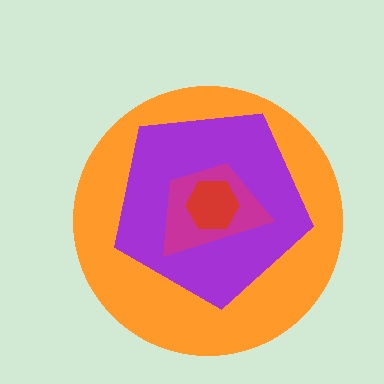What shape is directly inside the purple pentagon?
The magenta trapezoid.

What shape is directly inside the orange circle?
The purple pentagon.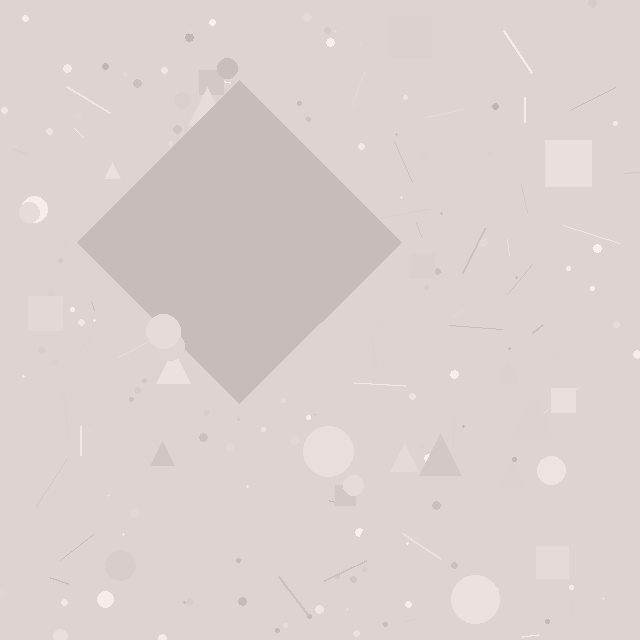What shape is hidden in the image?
A diamond is hidden in the image.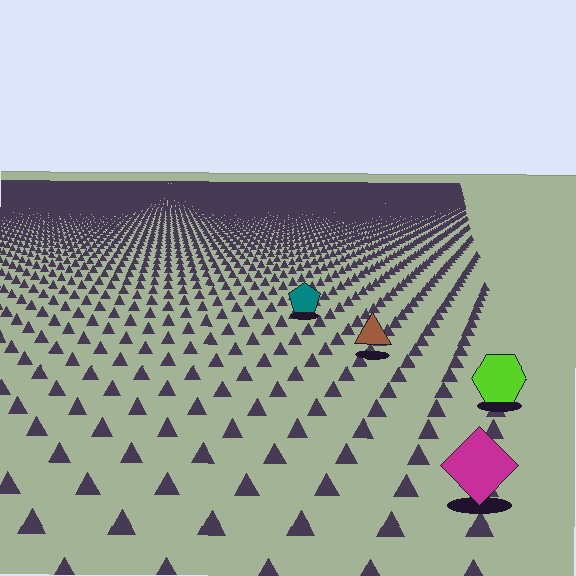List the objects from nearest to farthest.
From nearest to farthest: the magenta diamond, the lime hexagon, the brown triangle, the teal pentagon.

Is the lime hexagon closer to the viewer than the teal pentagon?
Yes. The lime hexagon is closer — you can tell from the texture gradient: the ground texture is coarser near it.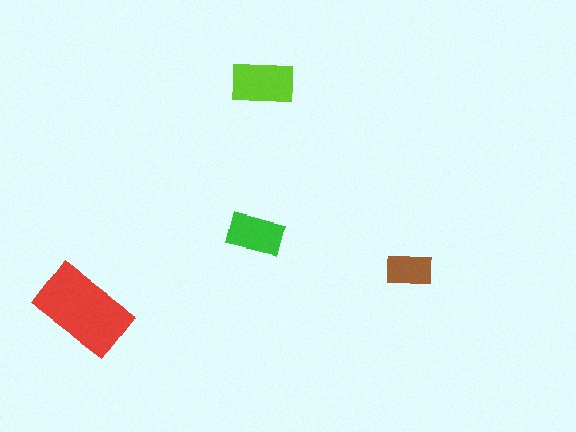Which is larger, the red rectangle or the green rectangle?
The red one.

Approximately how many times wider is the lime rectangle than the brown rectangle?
About 1.5 times wider.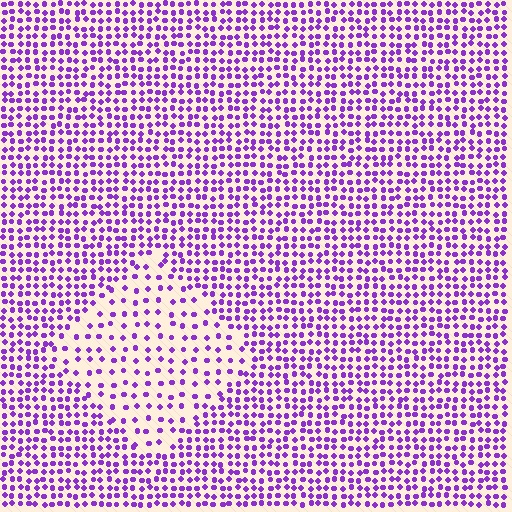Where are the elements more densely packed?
The elements are more densely packed outside the diamond boundary.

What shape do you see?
I see a diamond.